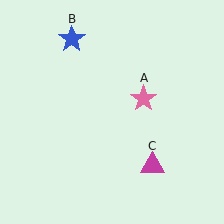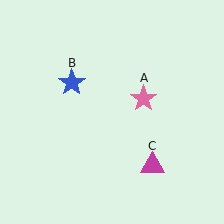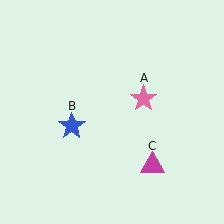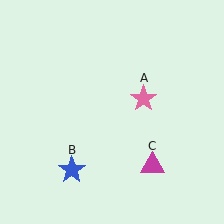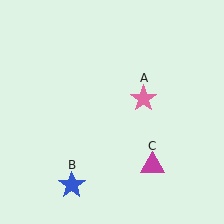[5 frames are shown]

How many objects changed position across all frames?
1 object changed position: blue star (object B).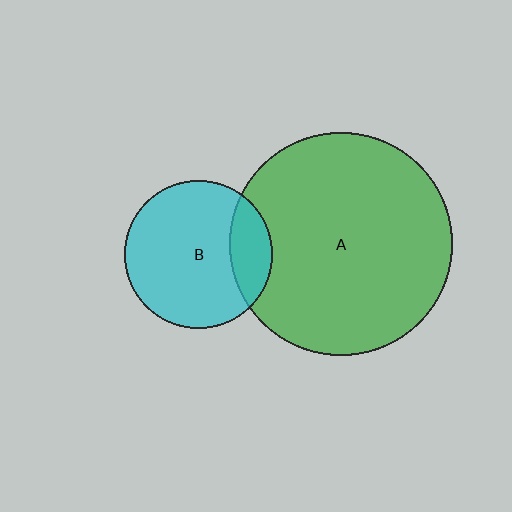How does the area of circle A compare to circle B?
Approximately 2.3 times.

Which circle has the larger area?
Circle A (green).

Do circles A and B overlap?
Yes.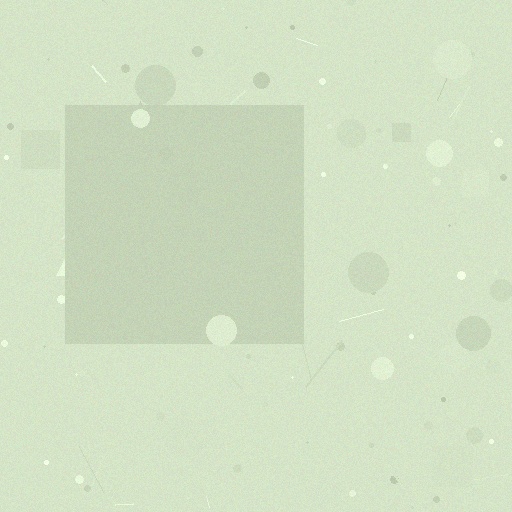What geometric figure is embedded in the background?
A square is embedded in the background.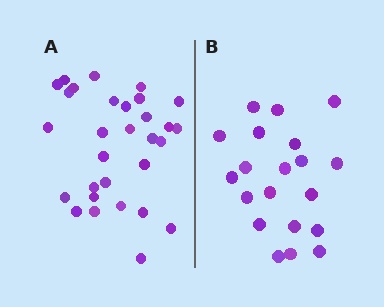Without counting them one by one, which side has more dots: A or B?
Region A (the left region) has more dots.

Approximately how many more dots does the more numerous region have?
Region A has roughly 10 or so more dots than region B.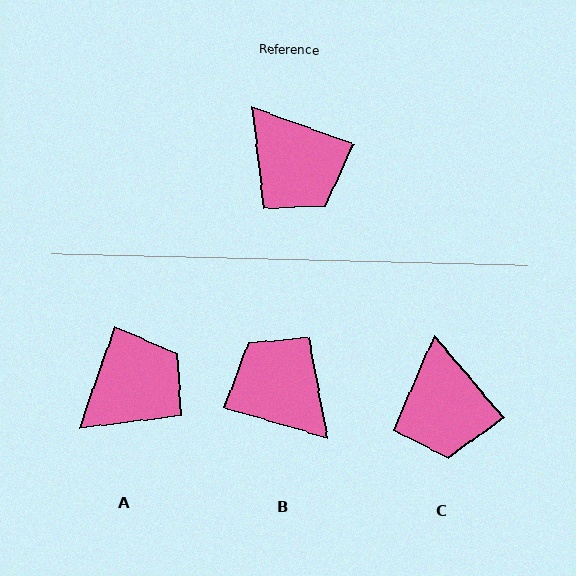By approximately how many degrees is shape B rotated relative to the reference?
Approximately 176 degrees clockwise.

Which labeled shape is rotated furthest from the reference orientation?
B, about 176 degrees away.